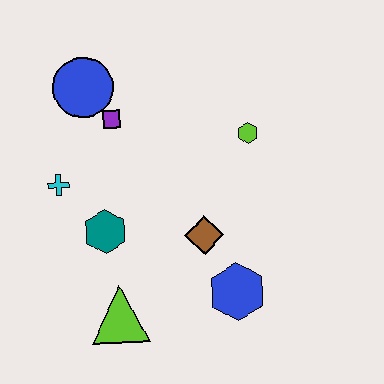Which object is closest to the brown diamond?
The blue hexagon is closest to the brown diamond.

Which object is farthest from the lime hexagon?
The lime triangle is farthest from the lime hexagon.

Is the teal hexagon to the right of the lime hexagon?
No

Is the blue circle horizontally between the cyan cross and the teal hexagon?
Yes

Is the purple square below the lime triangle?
No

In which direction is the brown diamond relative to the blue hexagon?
The brown diamond is above the blue hexagon.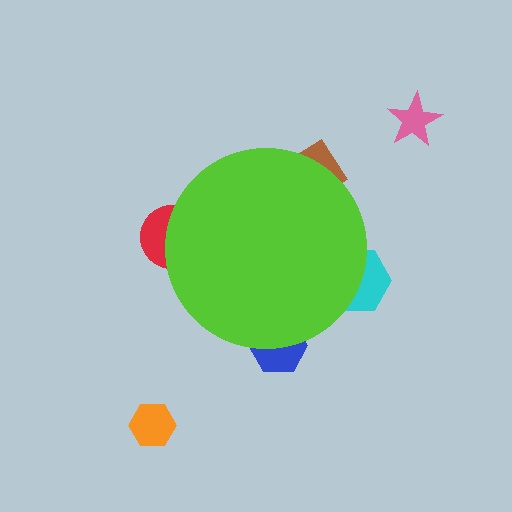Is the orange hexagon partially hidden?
No, the orange hexagon is fully visible.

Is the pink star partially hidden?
No, the pink star is fully visible.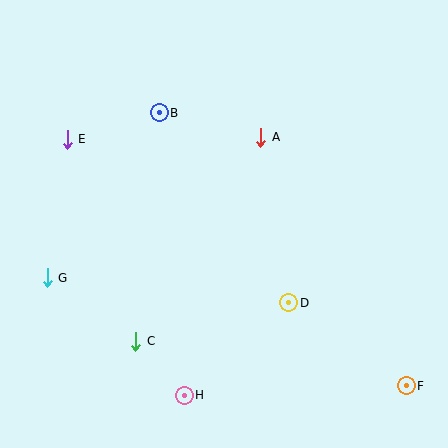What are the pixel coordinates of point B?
Point B is at (159, 113).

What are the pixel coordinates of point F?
Point F is at (406, 386).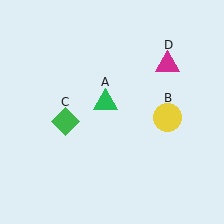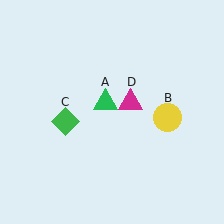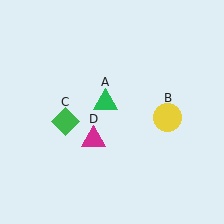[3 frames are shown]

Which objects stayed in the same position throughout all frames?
Green triangle (object A) and yellow circle (object B) and green diamond (object C) remained stationary.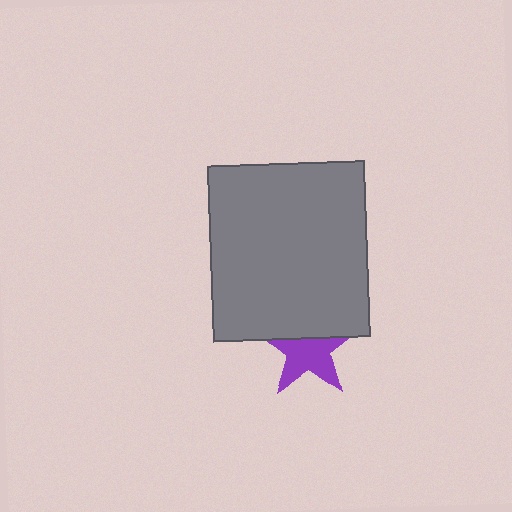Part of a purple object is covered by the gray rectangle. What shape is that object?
It is a star.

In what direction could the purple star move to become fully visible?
The purple star could move down. That would shift it out from behind the gray rectangle entirely.